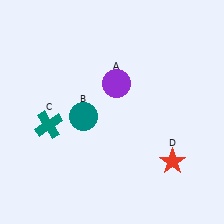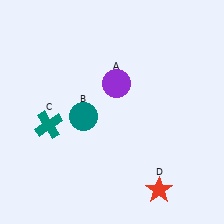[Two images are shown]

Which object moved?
The red star (D) moved down.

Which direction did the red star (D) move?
The red star (D) moved down.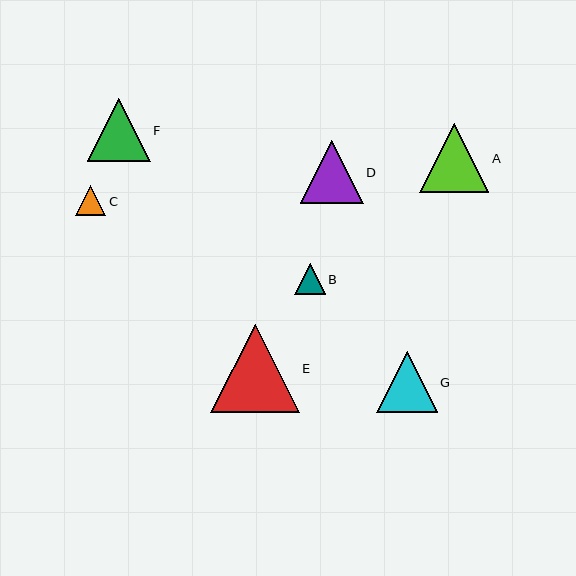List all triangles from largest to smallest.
From largest to smallest: E, A, F, D, G, B, C.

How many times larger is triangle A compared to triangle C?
Triangle A is approximately 2.3 times the size of triangle C.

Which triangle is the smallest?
Triangle C is the smallest with a size of approximately 30 pixels.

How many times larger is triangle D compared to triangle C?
Triangle D is approximately 2.1 times the size of triangle C.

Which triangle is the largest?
Triangle E is the largest with a size of approximately 88 pixels.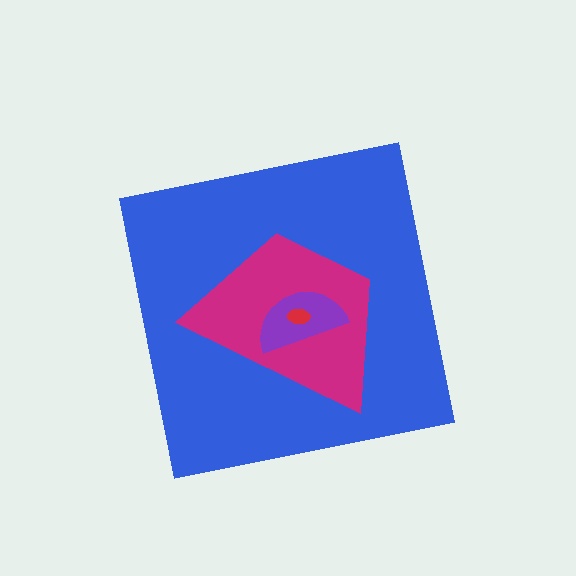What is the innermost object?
The red ellipse.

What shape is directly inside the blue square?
The magenta trapezoid.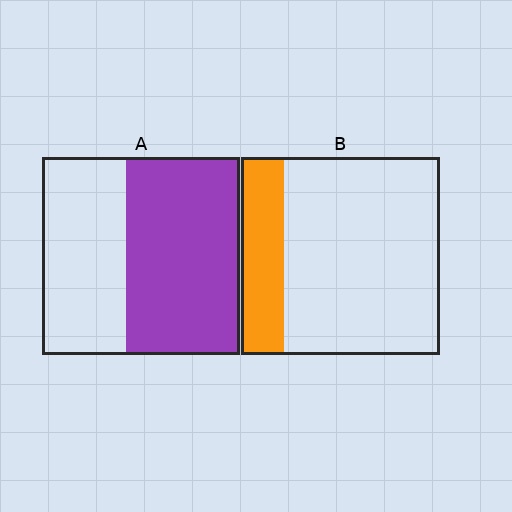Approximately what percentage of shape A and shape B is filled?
A is approximately 60% and B is approximately 20%.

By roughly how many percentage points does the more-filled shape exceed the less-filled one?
By roughly 35 percentage points (A over B).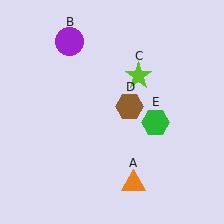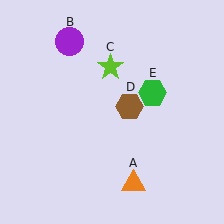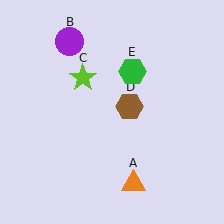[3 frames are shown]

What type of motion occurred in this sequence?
The lime star (object C), green hexagon (object E) rotated counterclockwise around the center of the scene.